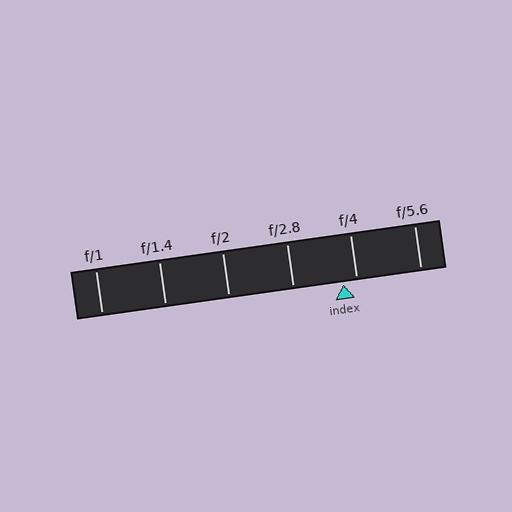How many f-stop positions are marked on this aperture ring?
There are 6 f-stop positions marked.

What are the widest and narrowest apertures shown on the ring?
The widest aperture shown is f/1 and the narrowest is f/5.6.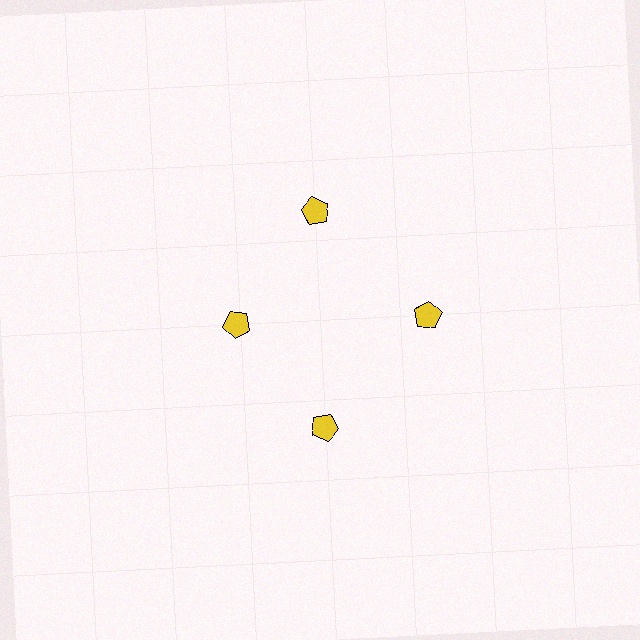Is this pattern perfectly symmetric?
No. The 4 yellow pentagons are arranged in a ring, but one element near the 9 o'clock position is pulled inward toward the center, breaking the 4-fold rotational symmetry.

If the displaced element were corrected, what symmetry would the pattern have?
It would have 4-fold rotational symmetry — the pattern would map onto itself every 90 degrees.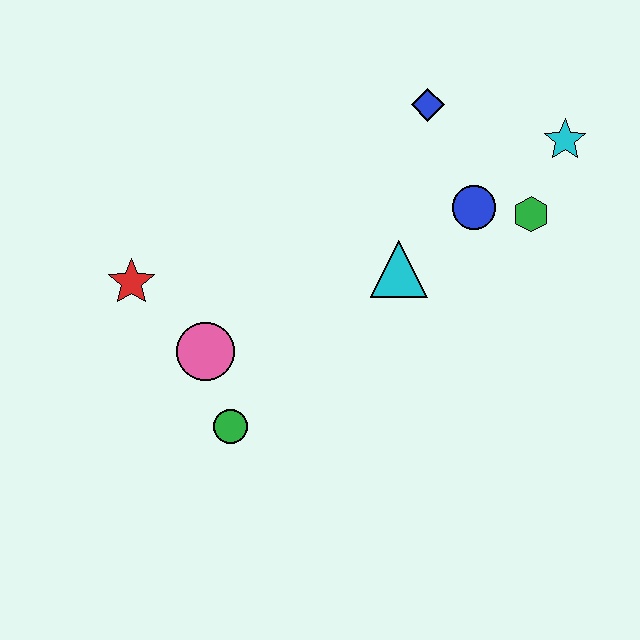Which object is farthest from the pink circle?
The cyan star is farthest from the pink circle.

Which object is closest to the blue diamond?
The blue circle is closest to the blue diamond.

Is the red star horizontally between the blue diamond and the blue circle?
No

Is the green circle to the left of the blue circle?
Yes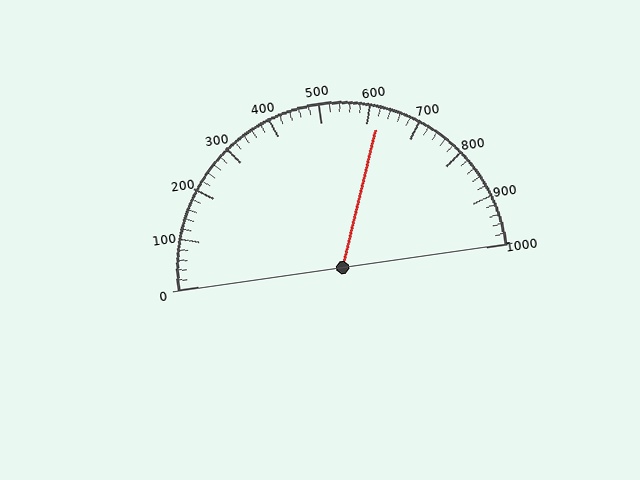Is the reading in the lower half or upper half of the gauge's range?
The reading is in the upper half of the range (0 to 1000).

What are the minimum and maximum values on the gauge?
The gauge ranges from 0 to 1000.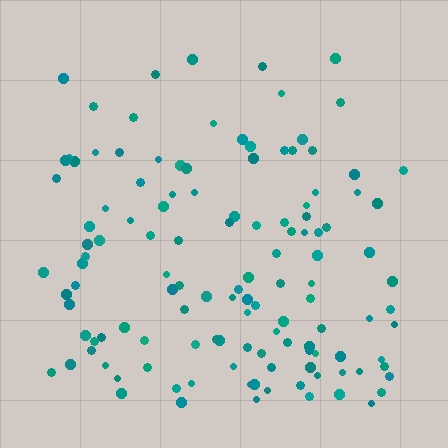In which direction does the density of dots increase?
From top to bottom, with the bottom side densest.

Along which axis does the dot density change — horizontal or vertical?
Vertical.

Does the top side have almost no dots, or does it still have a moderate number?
Still a moderate number, just noticeably fewer than the bottom.